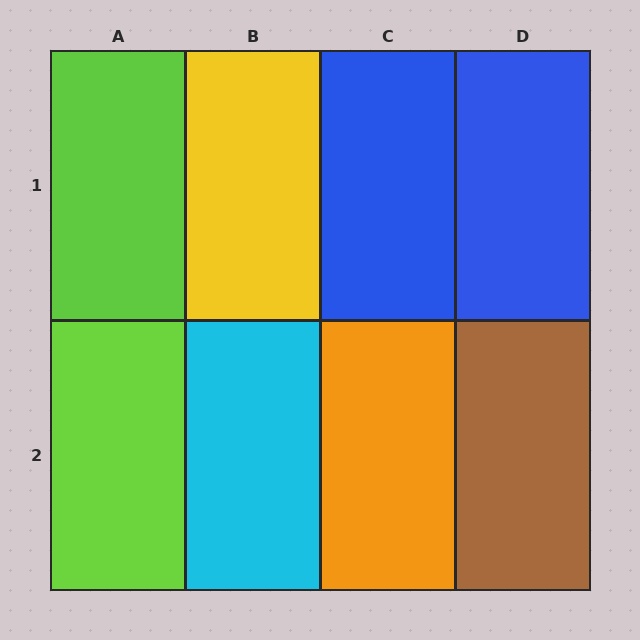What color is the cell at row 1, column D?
Blue.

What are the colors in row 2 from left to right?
Lime, cyan, orange, brown.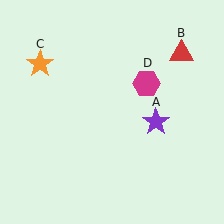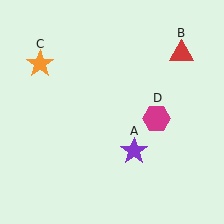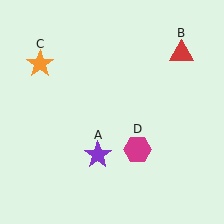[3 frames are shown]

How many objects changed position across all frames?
2 objects changed position: purple star (object A), magenta hexagon (object D).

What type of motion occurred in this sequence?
The purple star (object A), magenta hexagon (object D) rotated clockwise around the center of the scene.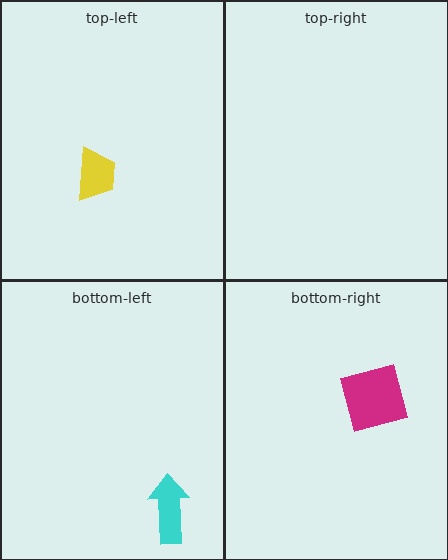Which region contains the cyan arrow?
The bottom-left region.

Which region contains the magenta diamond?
The bottom-right region.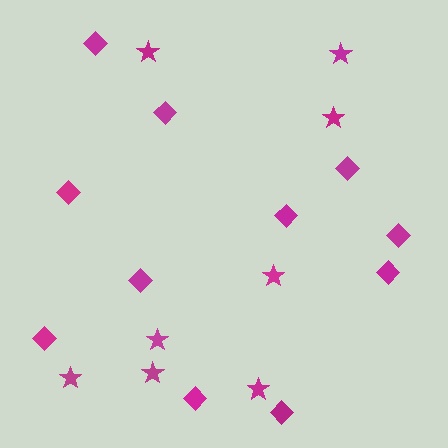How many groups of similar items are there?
There are 2 groups: one group of diamonds (11) and one group of stars (8).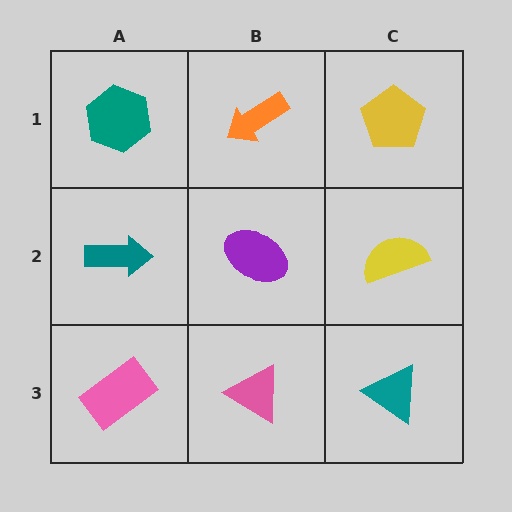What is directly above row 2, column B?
An orange arrow.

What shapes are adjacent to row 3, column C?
A yellow semicircle (row 2, column C), a pink triangle (row 3, column B).